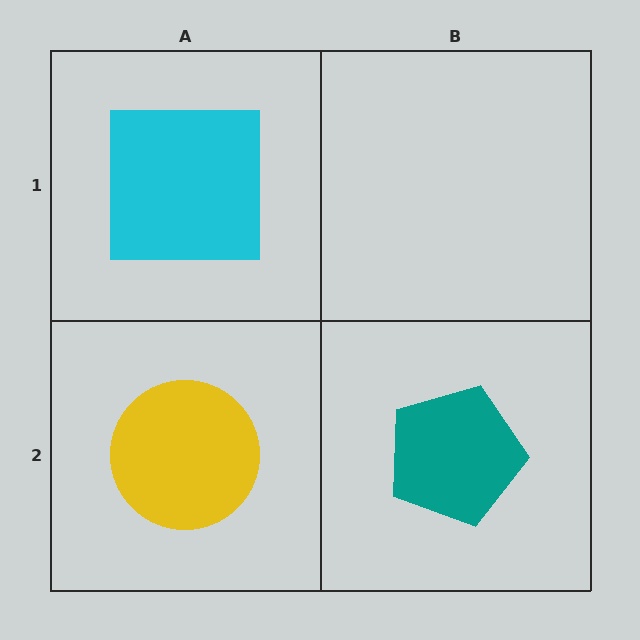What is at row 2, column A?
A yellow circle.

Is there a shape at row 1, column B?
No, that cell is empty.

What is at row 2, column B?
A teal pentagon.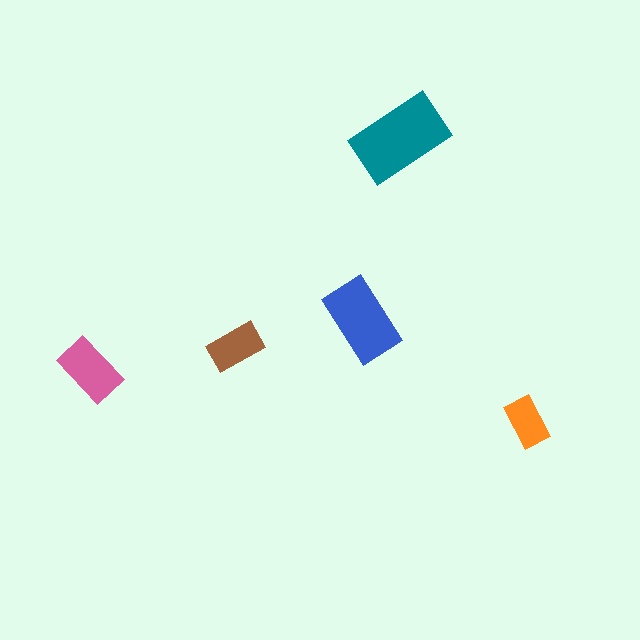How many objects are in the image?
There are 5 objects in the image.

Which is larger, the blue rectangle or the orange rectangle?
The blue one.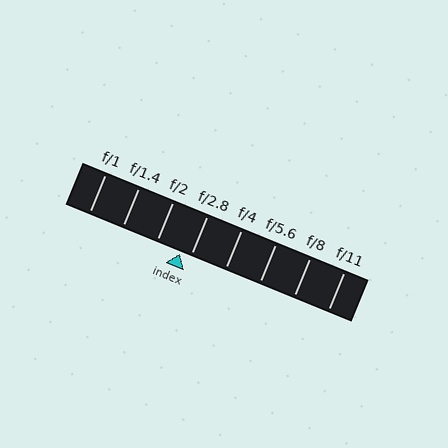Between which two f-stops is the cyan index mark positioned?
The index mark is between f/2 and f/2.8.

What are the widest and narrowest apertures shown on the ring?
The widest aperture shown is f/1 and the narrowest is f/11.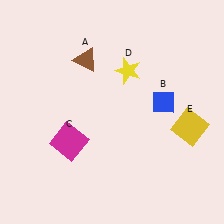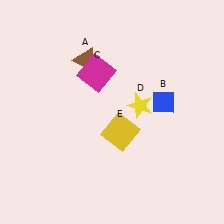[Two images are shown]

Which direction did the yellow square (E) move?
The yellow square (E) moved left.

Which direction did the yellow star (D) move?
The yellow star (D) moved down.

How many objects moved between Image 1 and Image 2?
3 objects moved between the two images.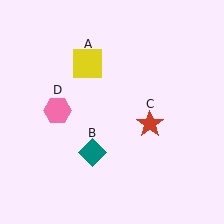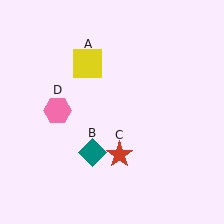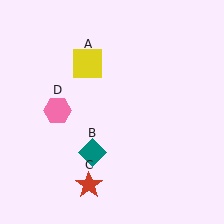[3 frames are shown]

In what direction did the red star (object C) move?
The red star (object C) moved down and to the left.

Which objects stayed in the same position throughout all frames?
Yellow square (object A) and teal diamond (object B) and pink hexagon (object D) remained stationary.